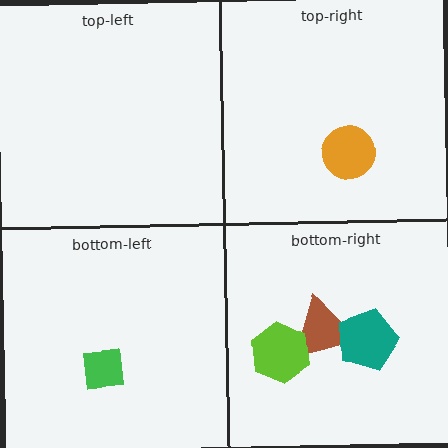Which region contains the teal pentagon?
The bottom-right region.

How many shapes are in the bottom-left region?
1.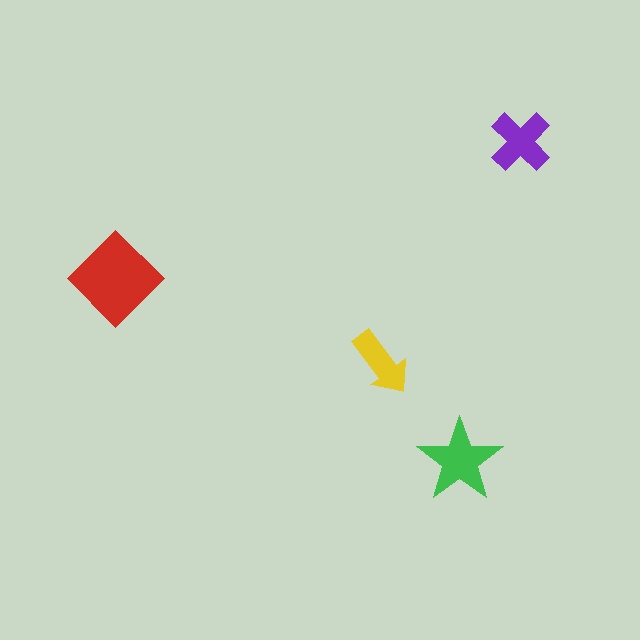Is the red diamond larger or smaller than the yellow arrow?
Larger.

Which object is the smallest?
The yellow arrow.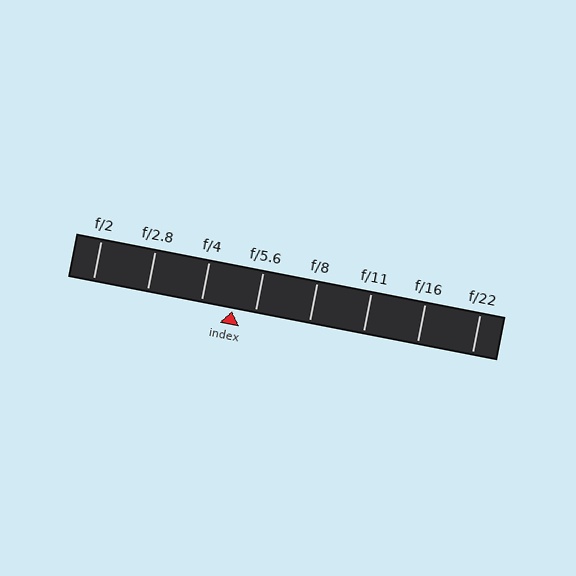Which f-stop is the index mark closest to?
The index mark is closest to f/5.6.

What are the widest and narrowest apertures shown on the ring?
The widest aperture shown is f/2 and the narrowest is f/22.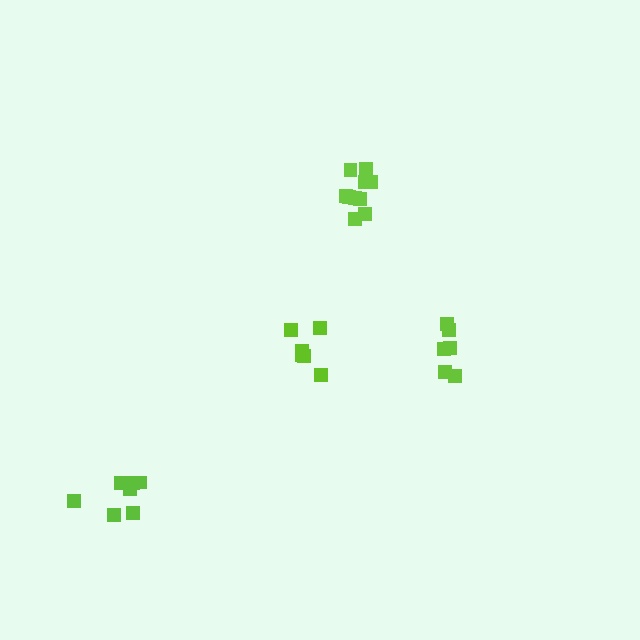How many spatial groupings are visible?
There are 4 spatial groupings.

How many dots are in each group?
Group 1: 11 dots, Group 2: 7 dots, Group 3: 6 dots, Group 4: 6 dots (30 total).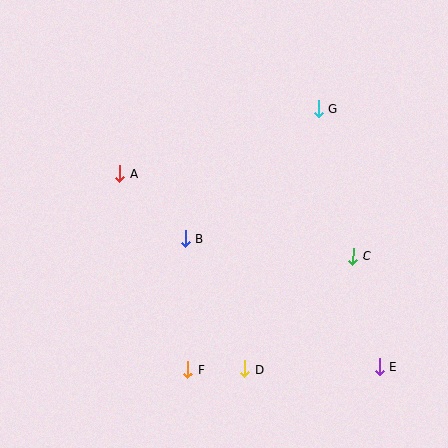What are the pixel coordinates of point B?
Point B is at (185, 239).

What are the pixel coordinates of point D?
Point D is at (245, 369).